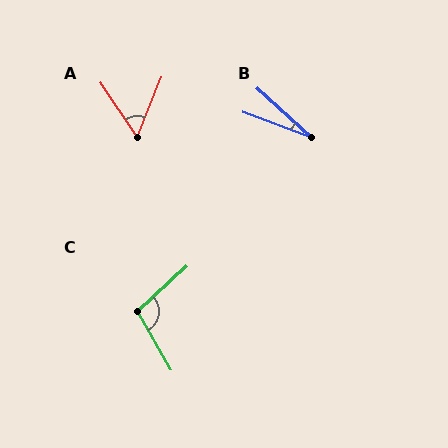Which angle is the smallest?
B, at approximately 21 degrees.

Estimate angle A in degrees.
Approximately 55 degrees.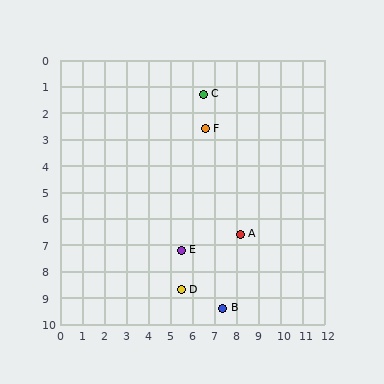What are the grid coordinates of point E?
Point E is at approximately (5.5, 7.2).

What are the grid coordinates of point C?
Point C is at approximately (6.5, 1.3).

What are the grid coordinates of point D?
Point D is at approximately (5.5, 8.7).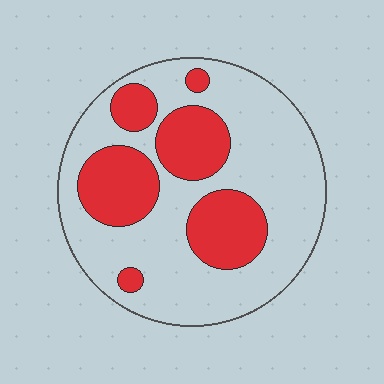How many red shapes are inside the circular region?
6.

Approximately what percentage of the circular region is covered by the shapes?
Approximately 30%.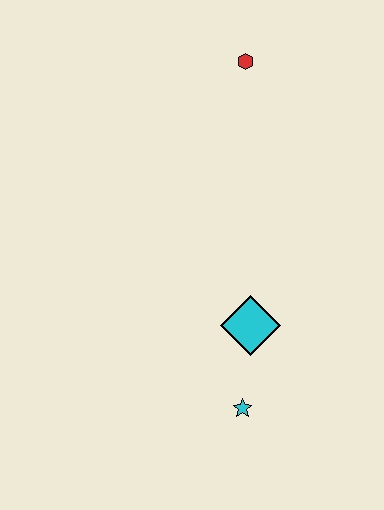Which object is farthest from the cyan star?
The red hexagon is farthest from the cyan star.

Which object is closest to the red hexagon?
The cyan diamond is closest to the red hexagon.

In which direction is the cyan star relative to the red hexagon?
The cyan star is below the red hexagon.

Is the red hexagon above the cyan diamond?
Yes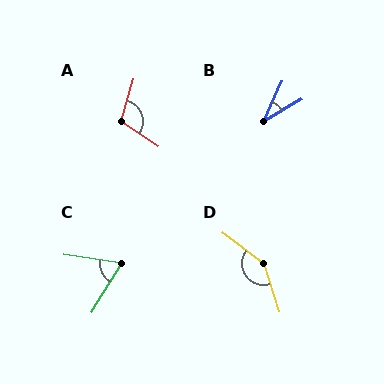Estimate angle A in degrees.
Approximately 108 degrees.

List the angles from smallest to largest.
B (36°), C (68°), A (108°), D (144°).